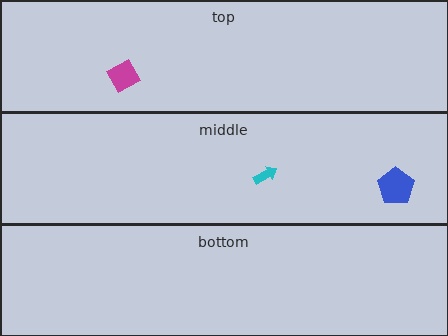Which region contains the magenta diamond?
The top region.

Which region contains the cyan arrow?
The middle region.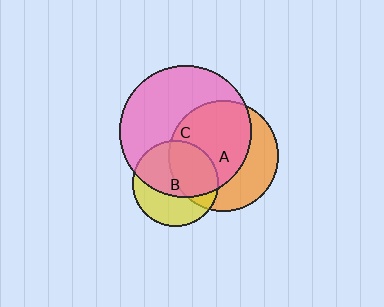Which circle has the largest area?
Circle C (pink).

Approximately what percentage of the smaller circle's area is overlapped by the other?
Approximately 65%.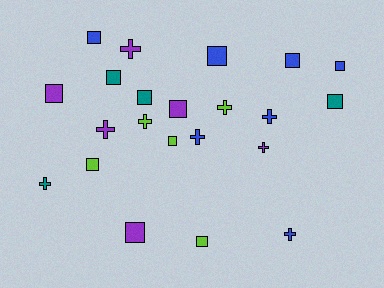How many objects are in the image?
There are 22 objects.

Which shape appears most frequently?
Square, with 13 objects.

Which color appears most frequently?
Blue, with 7 objects.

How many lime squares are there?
There are 3 lime squares.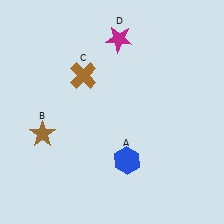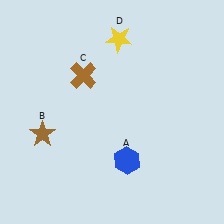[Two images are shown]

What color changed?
The star (D) changed from magenta in Image 1 to yellow in Image 2.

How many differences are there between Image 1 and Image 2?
There is 1 difference between the two images.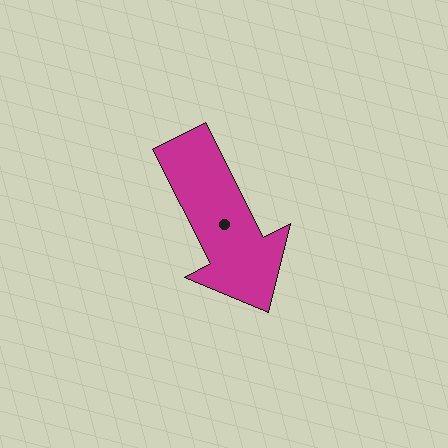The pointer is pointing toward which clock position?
Roughly 5 o'clock.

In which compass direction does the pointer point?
Southeast.